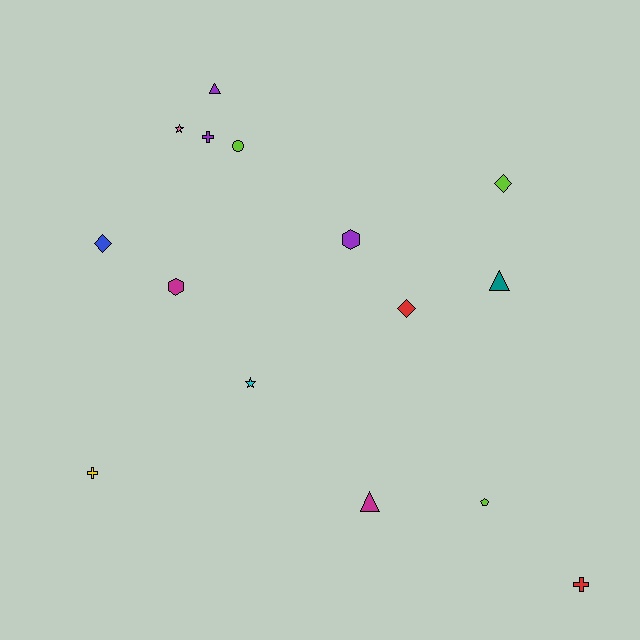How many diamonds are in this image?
There are 3 diamonds.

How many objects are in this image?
There are 15 objects.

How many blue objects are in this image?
There is 1 blue object.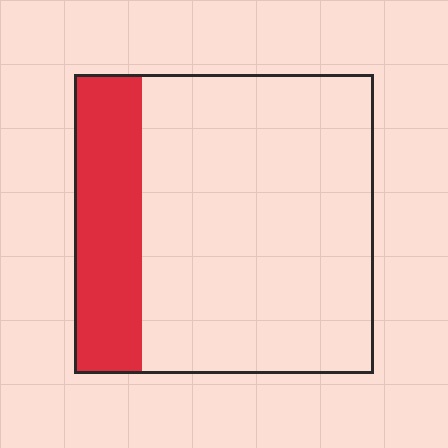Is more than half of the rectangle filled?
No.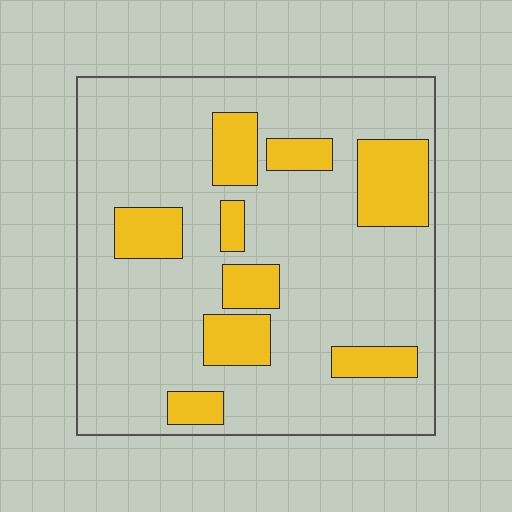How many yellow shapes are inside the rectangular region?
9.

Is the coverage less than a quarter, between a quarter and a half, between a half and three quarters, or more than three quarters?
Less than a quarter.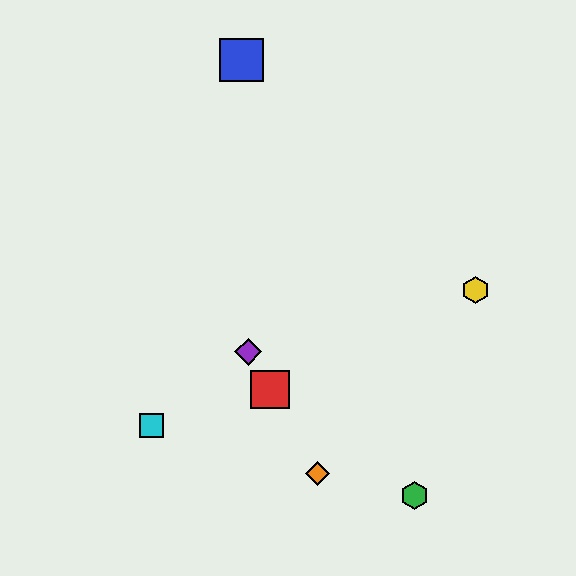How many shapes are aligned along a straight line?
3 shapes (the red square, the purple diamond, the orange diamond) are aligned along a straight line.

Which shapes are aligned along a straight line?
The red square, the purple diamond, the orange diamond are aligned along a straight line.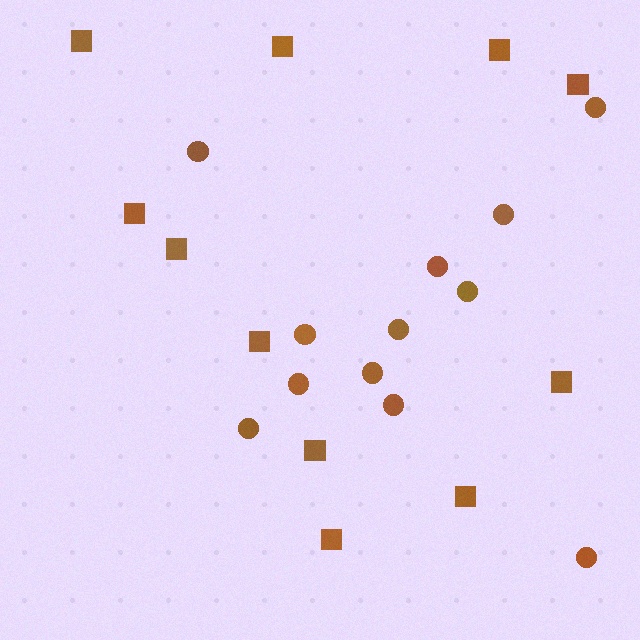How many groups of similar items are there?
There are 2 groups: one group of circles (12) and one group of squares (11).